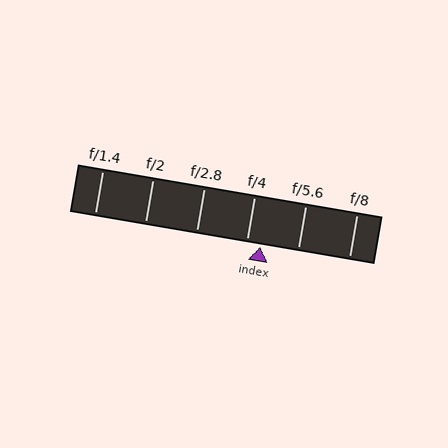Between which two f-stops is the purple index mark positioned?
The index mark is between f/4 and f/5.6.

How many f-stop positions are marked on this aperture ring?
There are 6 f-stop positions marked.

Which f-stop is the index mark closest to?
The index mark is closest to f/4.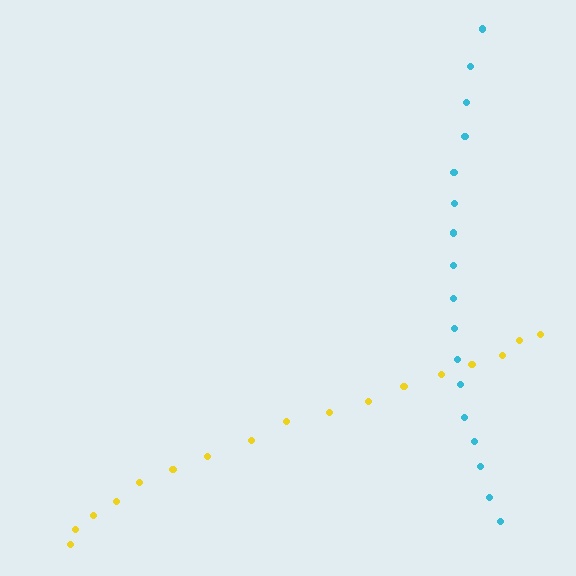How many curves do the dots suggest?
There are 2 distinct paths.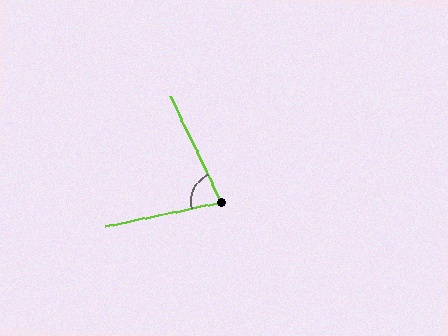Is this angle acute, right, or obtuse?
It is acute.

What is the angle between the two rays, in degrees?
Approximately 76 degrees.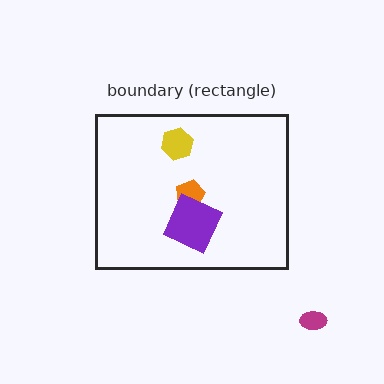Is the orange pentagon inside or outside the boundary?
Inside.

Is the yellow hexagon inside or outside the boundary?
Inside.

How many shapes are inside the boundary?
3 inside, 1 outside.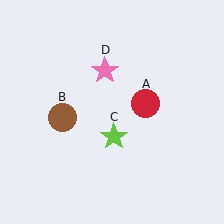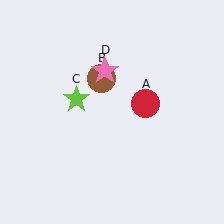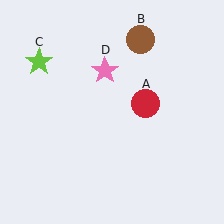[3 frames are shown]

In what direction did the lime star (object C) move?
The lime star (object C) moved up and to the left.